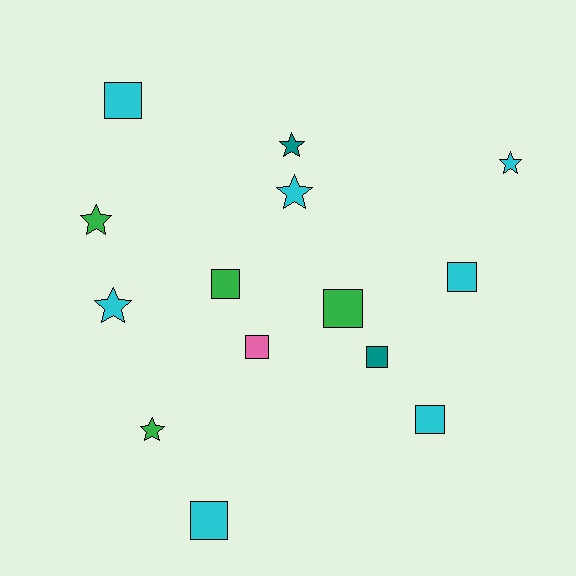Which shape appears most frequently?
Square, with 8 objects.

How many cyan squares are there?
There are 4 cyan squares.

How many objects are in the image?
There are 14 objects.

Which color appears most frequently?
Cyan, with 7 objects.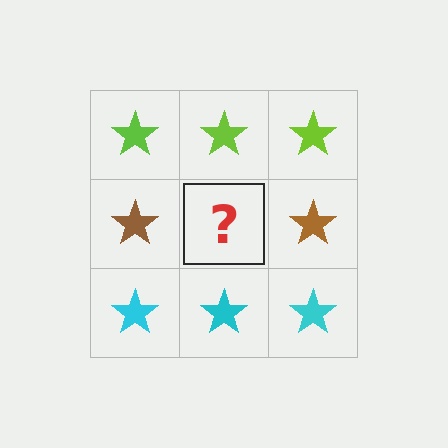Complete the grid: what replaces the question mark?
The question mark should be replaced with a brown star.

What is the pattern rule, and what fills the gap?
The rule is that each row has a consistent color. The gap should be filled with a brown star.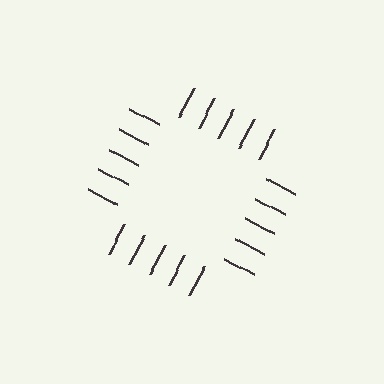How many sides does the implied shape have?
4 sides — the line-ends trace a square.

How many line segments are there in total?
20 — 5 along each of the 4 edges.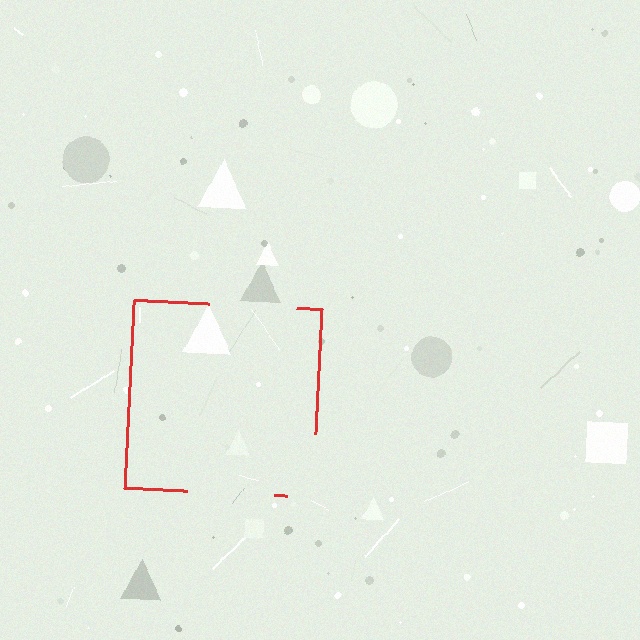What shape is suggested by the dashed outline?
The dashed outline suggests a square.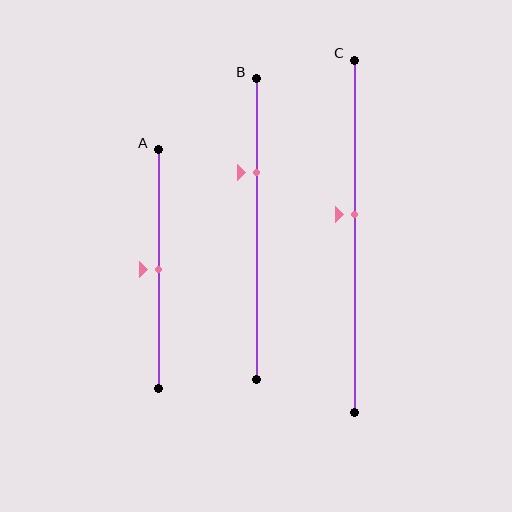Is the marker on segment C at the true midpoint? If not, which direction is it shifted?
No, the marker on segment C is shifted upward by about 6% of the segment length.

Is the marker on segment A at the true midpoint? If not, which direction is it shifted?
Yes, the marker on segment A is at the true midpoint.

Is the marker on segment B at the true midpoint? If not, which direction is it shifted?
No, the marker on segment B is shifted upward by about 19% of the segment length.